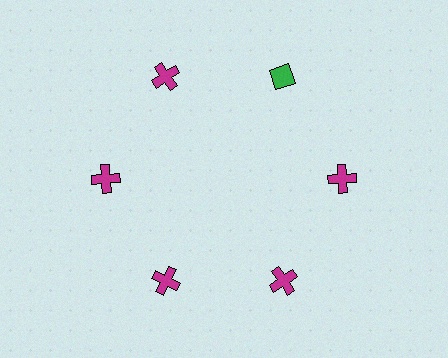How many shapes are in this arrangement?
There are 6 shapes arranged in a ring pattern.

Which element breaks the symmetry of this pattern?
The green diamond at roughly the 1 o'clock position breaks the symmetry. All other shapes are magenta crosses.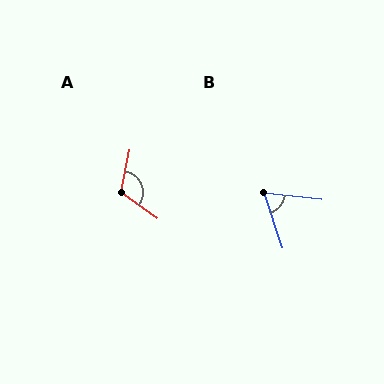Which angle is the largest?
A, at approximately 115 degrees.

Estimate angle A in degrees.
Approximately 115 degrees.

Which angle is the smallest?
B, at approximately 66 degrees.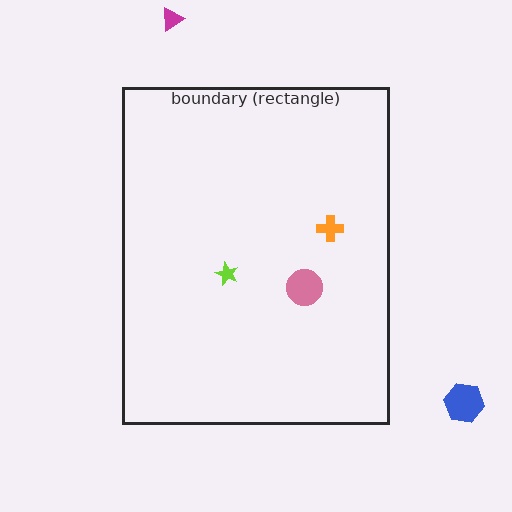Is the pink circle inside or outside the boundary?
Inside.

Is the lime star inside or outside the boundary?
Inside.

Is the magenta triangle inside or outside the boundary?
Outside.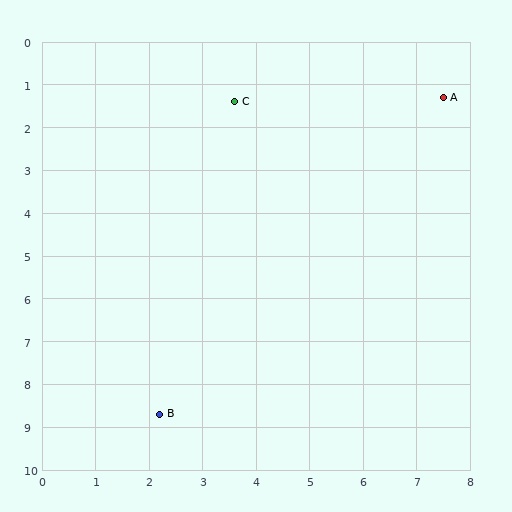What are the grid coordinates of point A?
Point A is at approximately (7.5, 1.3).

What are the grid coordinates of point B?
Point B is at approximately (2.2, 8.7).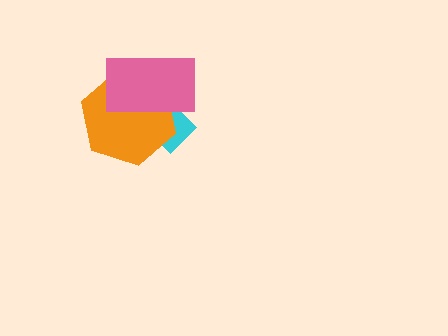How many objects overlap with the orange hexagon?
2 objects overlap with the orange hexagon.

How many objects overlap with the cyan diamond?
2 objects overlap with the cyan diamond.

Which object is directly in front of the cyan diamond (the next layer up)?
The orange hexagon is directly in front of the cyan diamond.